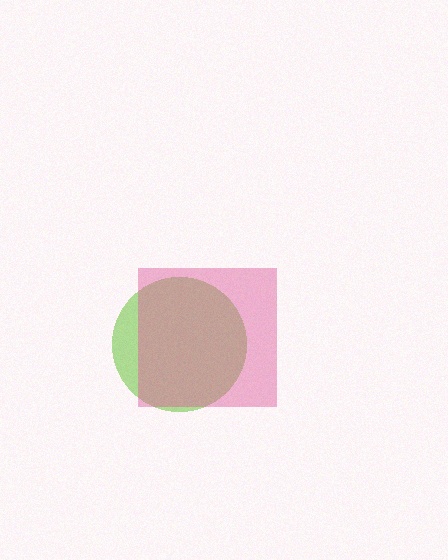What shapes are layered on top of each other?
The layered shapes are: a lime circle, a pink square.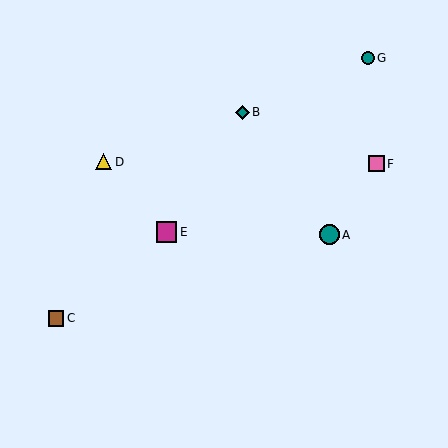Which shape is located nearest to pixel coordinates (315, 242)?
The teal circle (labeled A) at (329, 235) is nearest to that location.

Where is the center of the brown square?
The center of the brown square is at (56, 318).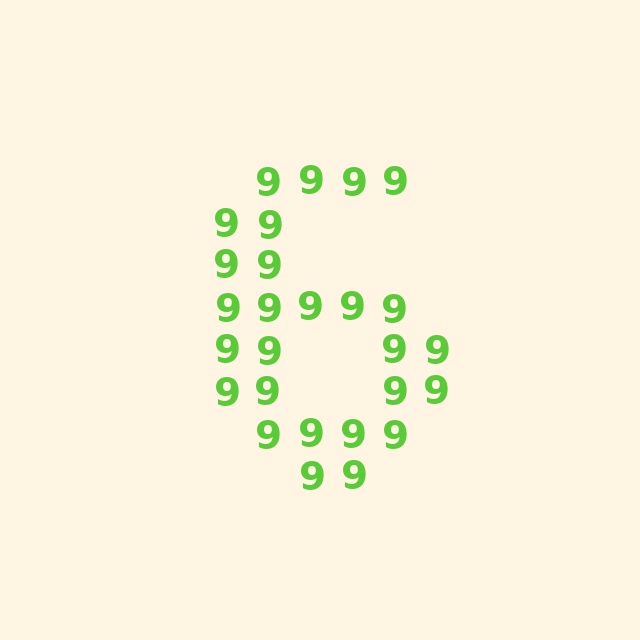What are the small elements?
The small elements are digit 9's.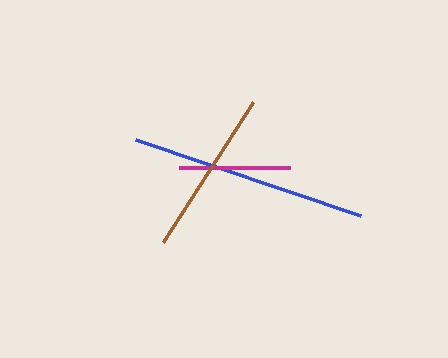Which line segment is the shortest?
The magenta line is the shortest at approximately 111 pixels.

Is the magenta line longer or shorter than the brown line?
The brown line is longer than the magenta line.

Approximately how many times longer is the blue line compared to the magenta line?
The blue line is approximately 2.1 times the length of the magenta line.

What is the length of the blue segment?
The blue segment is approximately 238 pixels long.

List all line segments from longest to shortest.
From longest to shortest: blue, brown, magenta.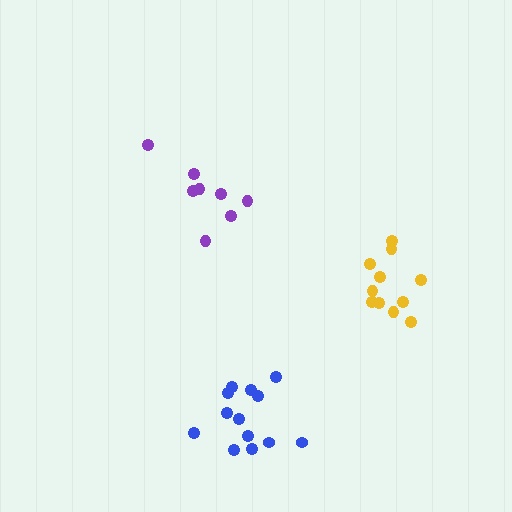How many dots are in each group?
Group 1: 11 dots, Group 2: 13 dots, Group 3: 8 dots (32 total).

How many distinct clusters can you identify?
There are 3 distinct clusters.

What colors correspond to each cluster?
The clusters are colored: yellow, blue, purple.